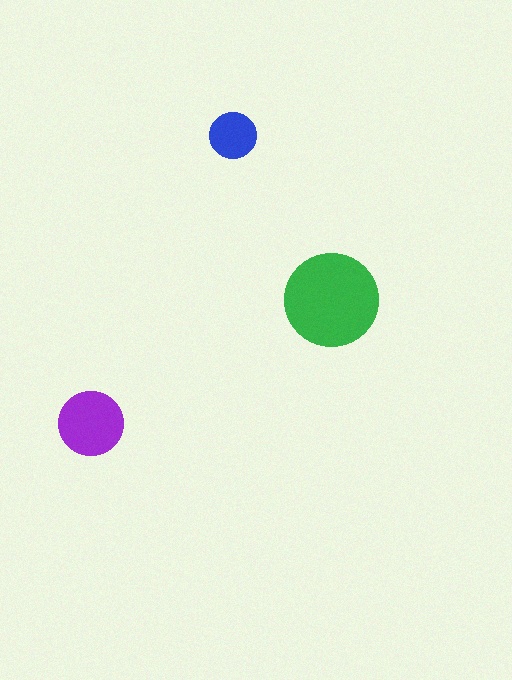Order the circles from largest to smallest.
the green one, the purple one, the blue one.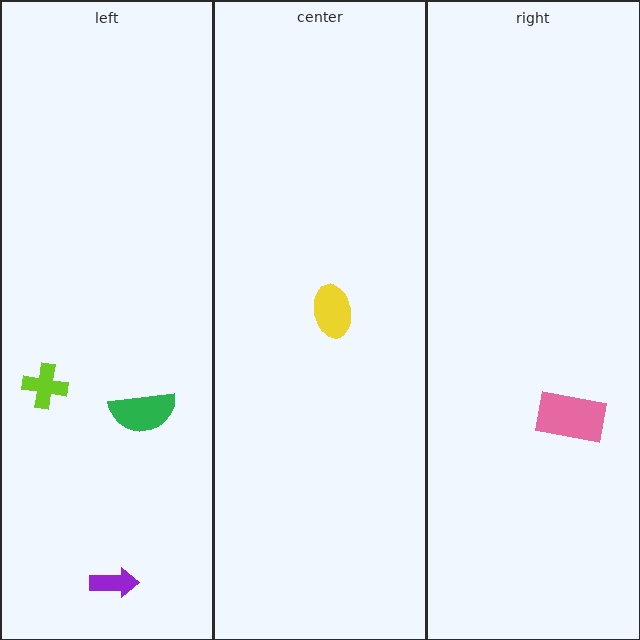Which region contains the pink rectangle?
The right region.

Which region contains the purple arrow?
The left region.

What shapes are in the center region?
The yellow ellipse.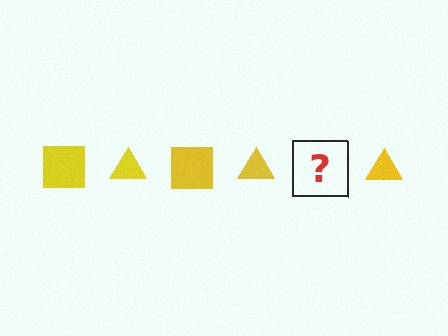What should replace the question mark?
The question mark should be replaced with a yellow square.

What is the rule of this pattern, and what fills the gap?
The rule is that the pattern cycles through square, triangle shapes in yellow. The gap should be filled with a yellow square.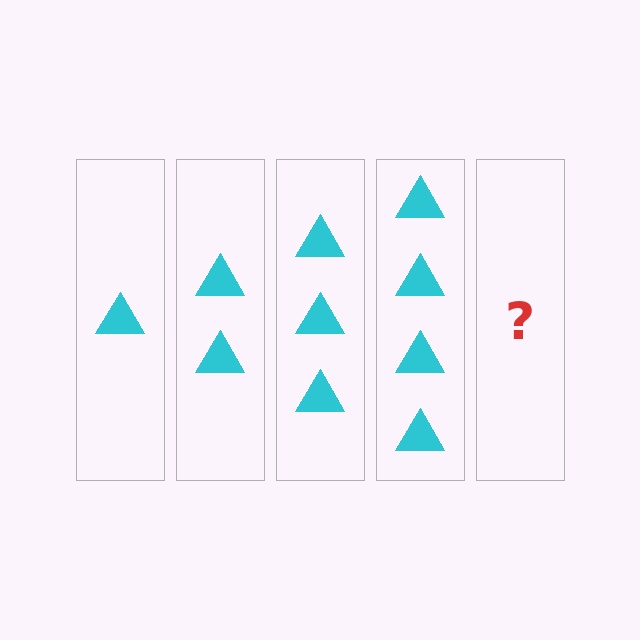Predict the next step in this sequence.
The next step is 5 triangles.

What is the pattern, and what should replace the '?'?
The pattern is that each step adds one more triangle. The '?' should be 5 triangles.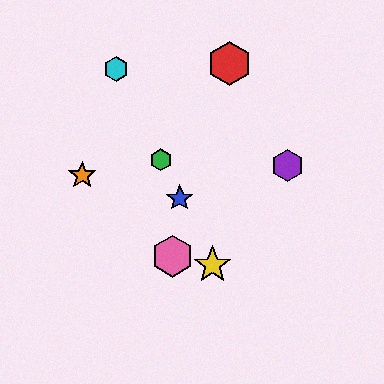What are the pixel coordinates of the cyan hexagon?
The cyan hexagon is at (116, 69).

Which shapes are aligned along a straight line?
The blue star, the green hexagon, the yellow star, the cyan hexagon are aligned along a straight line.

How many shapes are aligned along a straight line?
4 shapes (the blue star, the green hexagon, the yellow star, the cyan hexagon) are aligned along a straight line.